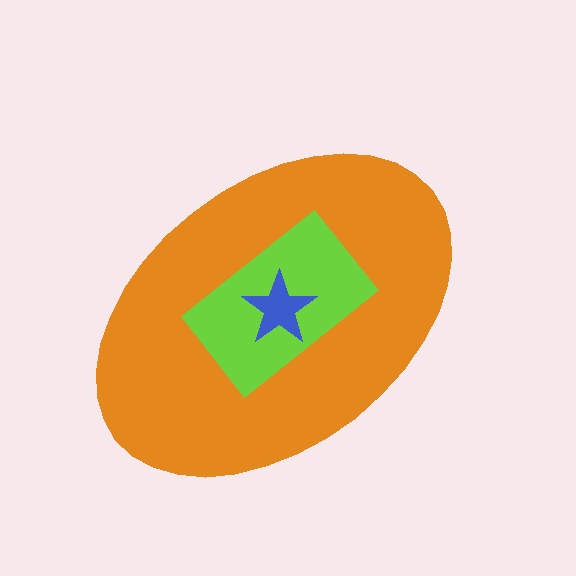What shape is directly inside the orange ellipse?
The lime rectangle.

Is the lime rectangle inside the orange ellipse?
Yes.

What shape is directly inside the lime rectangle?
The blue star.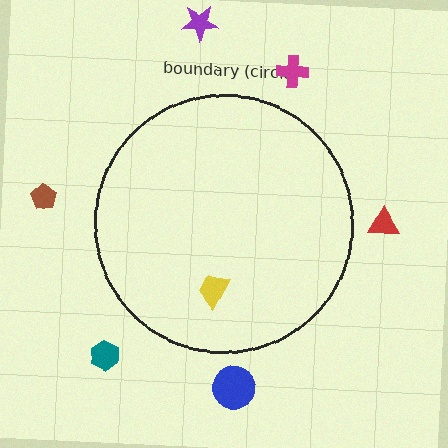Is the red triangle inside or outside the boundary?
Outside.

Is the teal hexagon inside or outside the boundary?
Outside.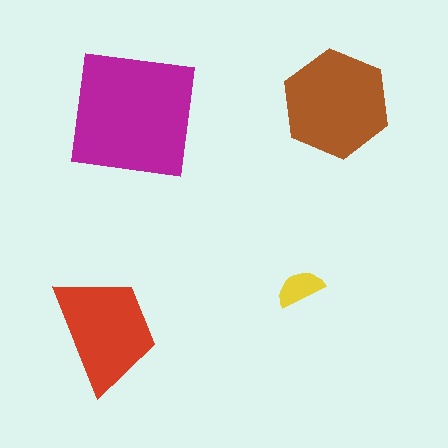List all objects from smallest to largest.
The yellow semicircle, the red trapezoid, the brown hexagon, the magenta square.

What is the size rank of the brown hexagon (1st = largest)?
2nd.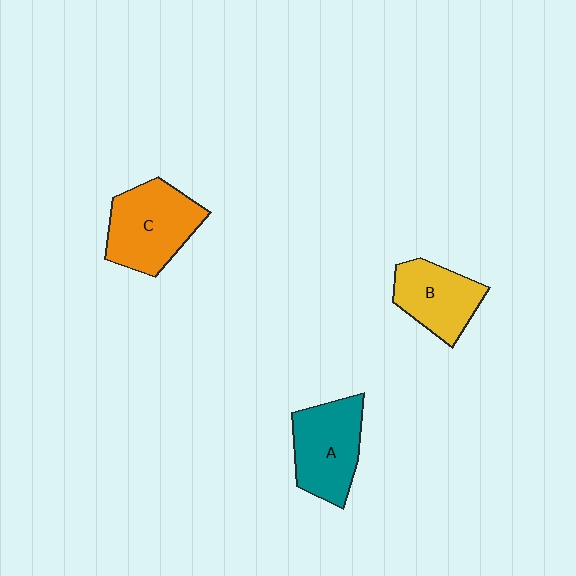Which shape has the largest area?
Shape C (orange).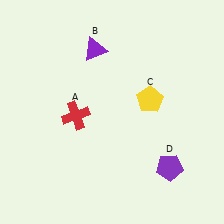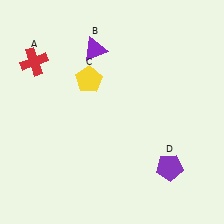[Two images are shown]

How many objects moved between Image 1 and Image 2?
2 objects moved between the two images.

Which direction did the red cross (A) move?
The red cross (A) moved up.